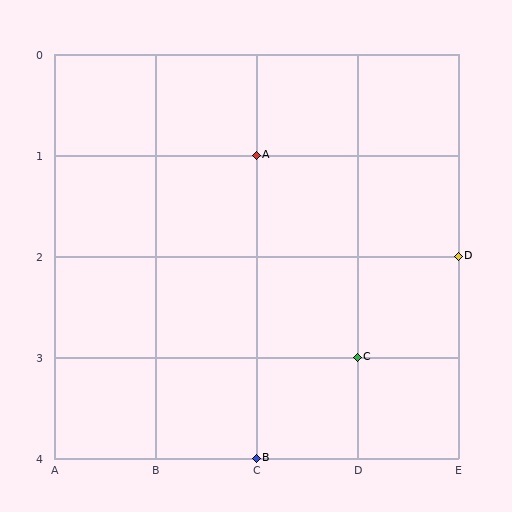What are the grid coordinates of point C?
Point C is at grid coordinates (D, 3).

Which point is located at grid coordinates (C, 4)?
Point B is at (C, 4).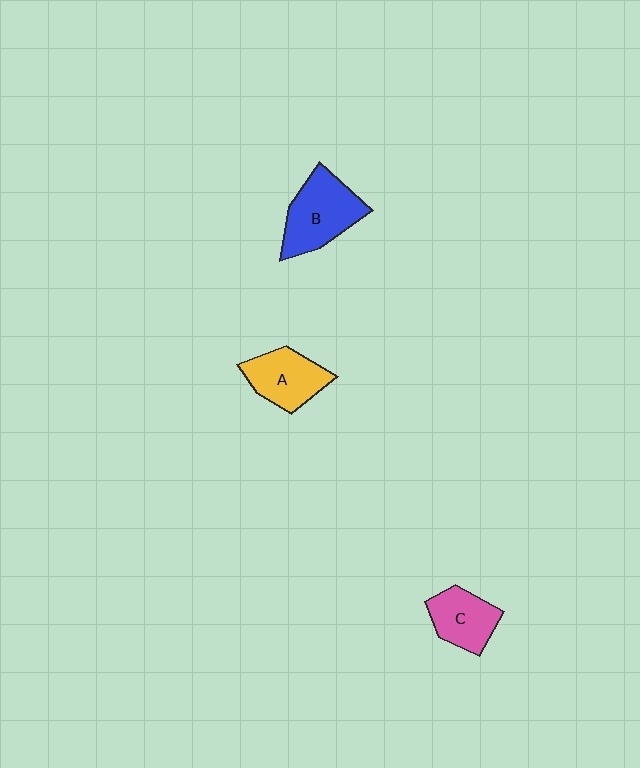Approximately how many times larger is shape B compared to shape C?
Approximately 1.4 times.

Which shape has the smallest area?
Shape C (pink).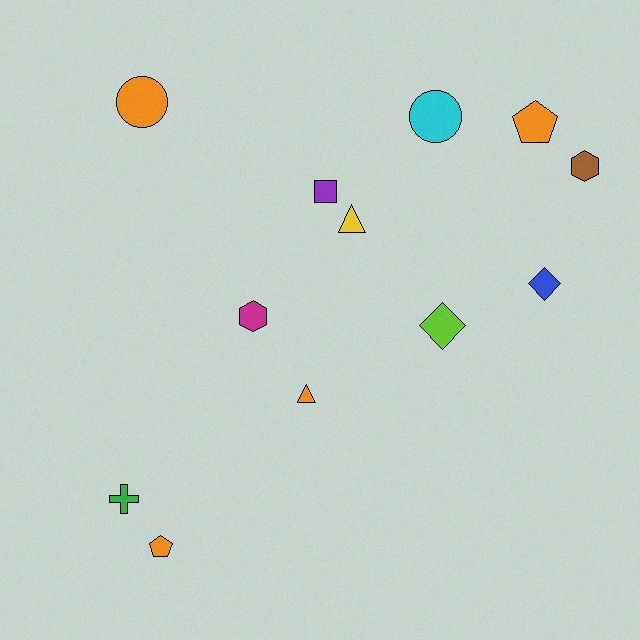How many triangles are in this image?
There are 2 triangles.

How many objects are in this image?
There are 12 objects.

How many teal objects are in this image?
There are no teal objects.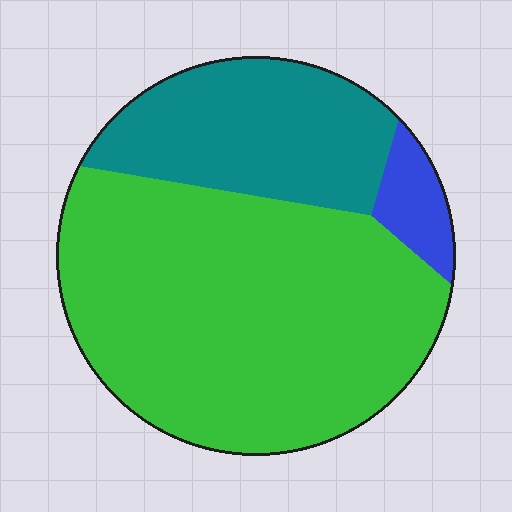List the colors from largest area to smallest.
From largest to smallest: green, teal, blue.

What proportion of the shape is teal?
Teal takes up about one quarter (1/4) of the shape.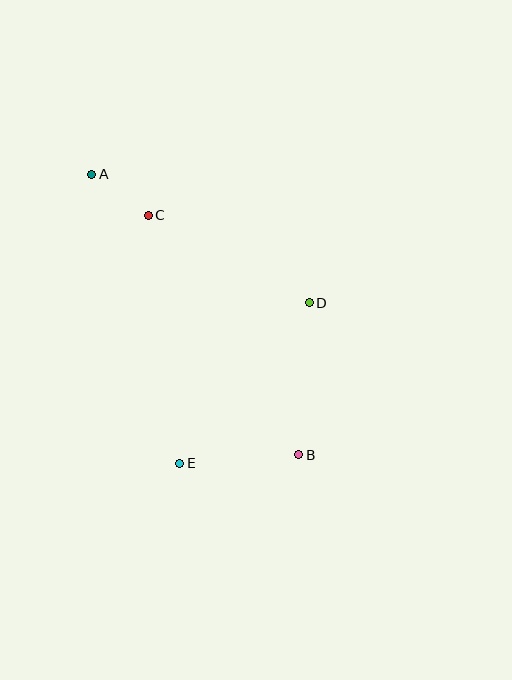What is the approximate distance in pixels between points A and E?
The distance between A and E is approximately 302 pixels.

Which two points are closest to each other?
Points A and C are closest to each other.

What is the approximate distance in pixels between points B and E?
The distance between B and E is approximately 119 pixels.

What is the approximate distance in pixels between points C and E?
The distance between C and E is approximately 250 pixels.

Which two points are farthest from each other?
Points A and B are farthest from each other.